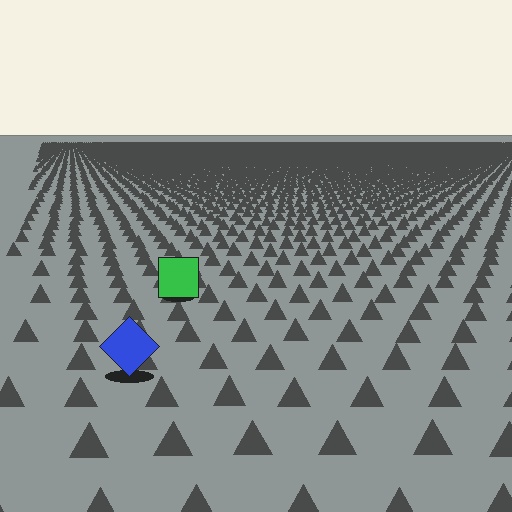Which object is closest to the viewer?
The blue diamond is closest. The texture marks near it are larger and more spread out.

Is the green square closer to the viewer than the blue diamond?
No. The blue diamond is closer — you can tell from the texture gradient: the ground texture is coarser near it.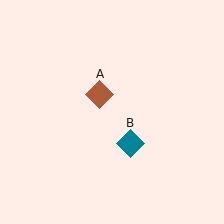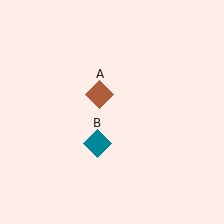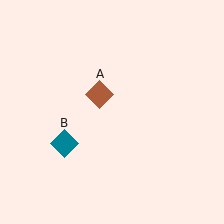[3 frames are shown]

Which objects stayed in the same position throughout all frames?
Brown diamond (object A) remained stationary.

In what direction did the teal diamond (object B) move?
The teal diamond (object B) moved left.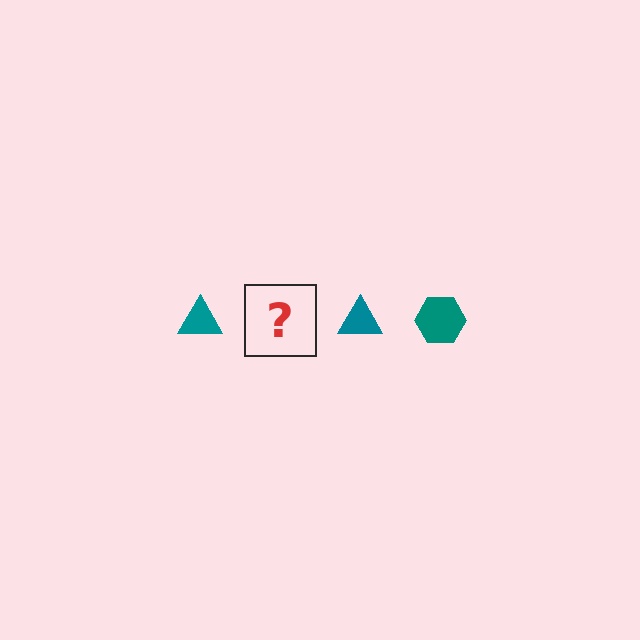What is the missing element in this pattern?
The missing element is a teal hexagon.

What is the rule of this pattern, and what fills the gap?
The rule is that the pattern cycles through triangle, hexagon shapes in teal. The gap should be filled with a teal hexagon.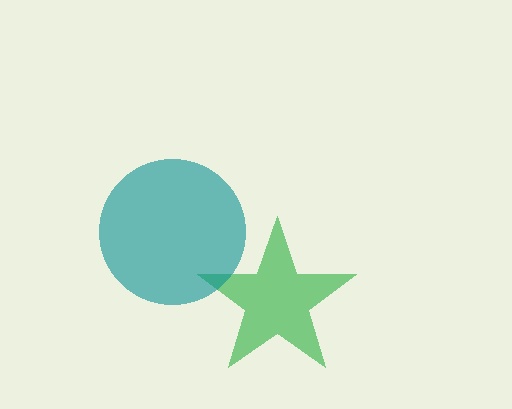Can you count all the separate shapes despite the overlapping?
Yes, there are 2 separate shapes.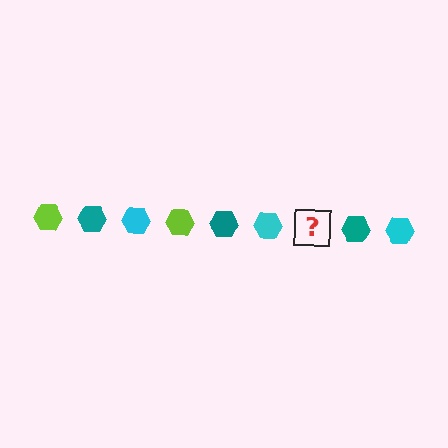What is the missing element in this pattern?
The missing element is a lime hexagon.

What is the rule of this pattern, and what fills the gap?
The rule is that the pattern cycles through lime, teal, cyan hexagons. The gap should be filled with a lime hexagon.